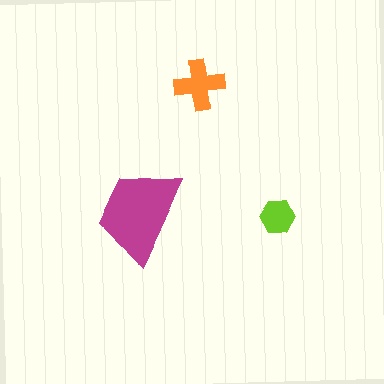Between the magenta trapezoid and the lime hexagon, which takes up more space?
The magenta trapezoid.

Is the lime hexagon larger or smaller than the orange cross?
Smaller.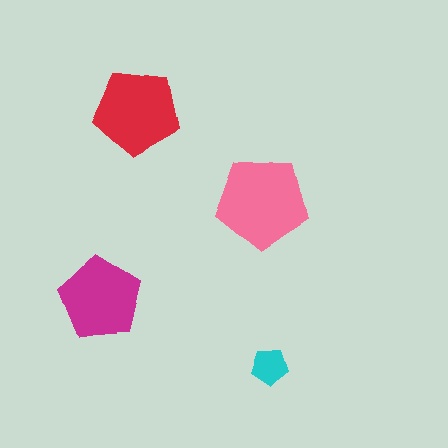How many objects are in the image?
There are 4 objects in the image.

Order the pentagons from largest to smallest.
the pink one, the red one, the magenta one, the cyan one.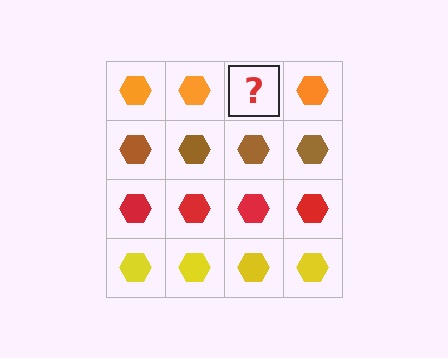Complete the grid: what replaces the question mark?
The question mark should be replaced with an orange hexagon.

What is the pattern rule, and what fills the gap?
The rule is that each row has a consistent color. The gap should be filled with an orange hexagon.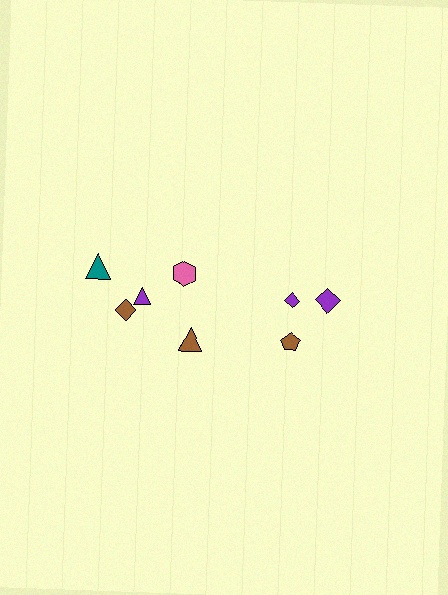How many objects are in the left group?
There are 5 objects.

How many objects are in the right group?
There are 3 objects.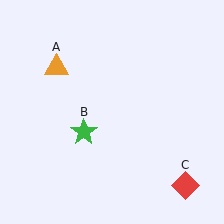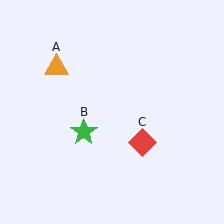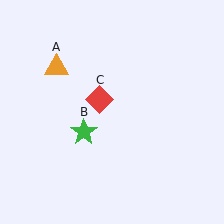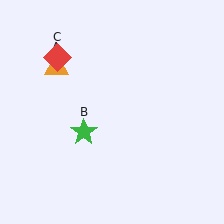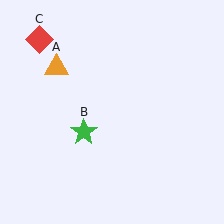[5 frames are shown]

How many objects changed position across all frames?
1 object changed position: red diamond (object C).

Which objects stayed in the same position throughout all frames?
Orange triangle (object A) and green star (object B) remained stationary.